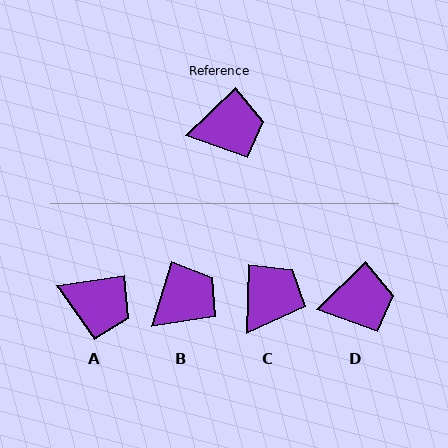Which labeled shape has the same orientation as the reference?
D.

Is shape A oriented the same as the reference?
No, it is off by about 35 degrees.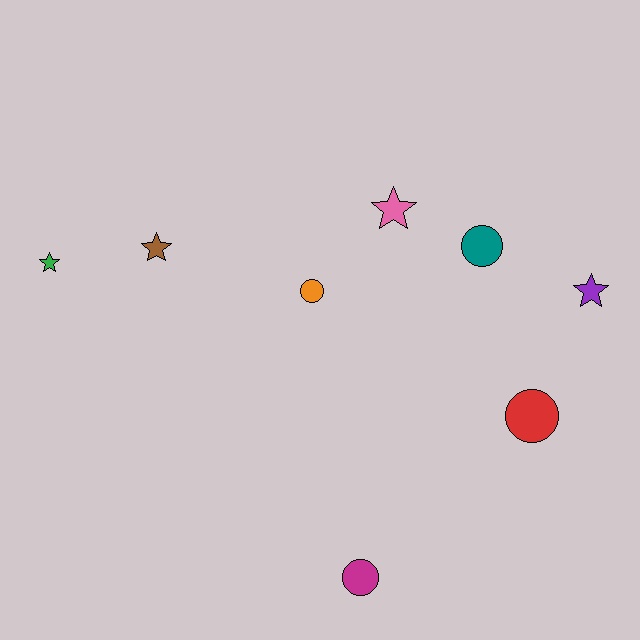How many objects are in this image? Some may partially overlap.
There are 8 objects.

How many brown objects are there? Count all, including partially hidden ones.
There is 1 brown object.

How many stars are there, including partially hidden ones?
There are 4 stars.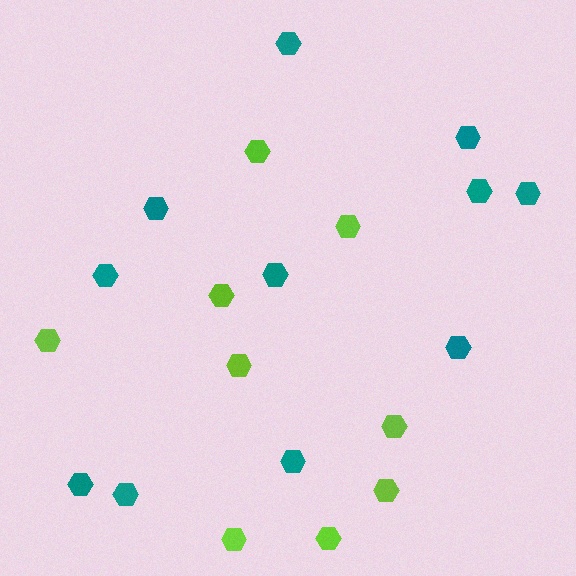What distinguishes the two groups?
There are 2 groups: one group of lime hexagons (9) and one group of teal hexagons (11).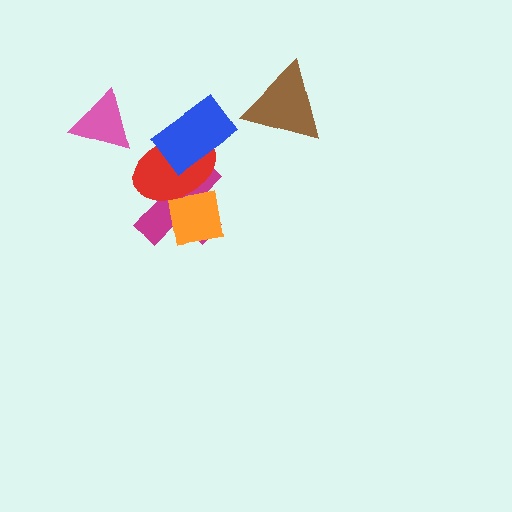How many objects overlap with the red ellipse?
3 objects overlap with the red ellipse.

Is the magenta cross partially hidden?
Yes, it is partially covered by another shape.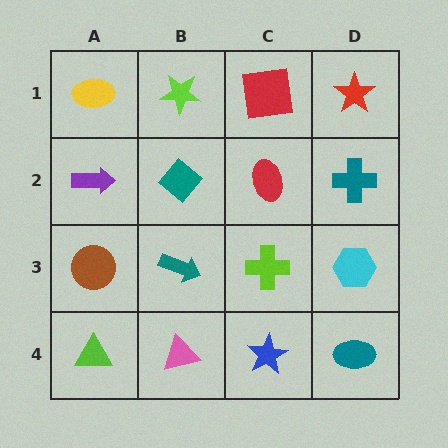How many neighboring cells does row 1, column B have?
3.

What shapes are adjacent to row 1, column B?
A teal diamond (row 2, column B), a yellow ellipse (row 1, column A), a red square (row 1, column C).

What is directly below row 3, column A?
A lime triangle.